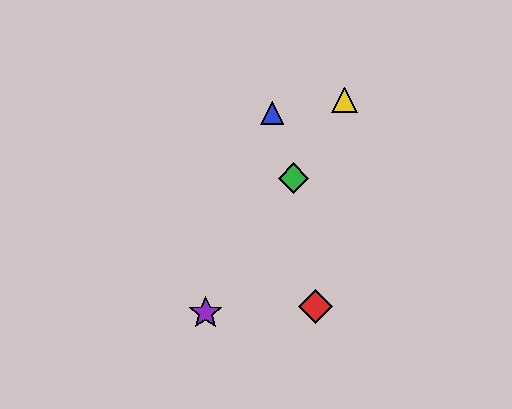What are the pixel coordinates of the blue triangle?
The blue triangle is at (272, 113).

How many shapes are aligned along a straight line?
3 shapes (the green diamond, the yellow triangle, the purple star) are aligned along a straight line.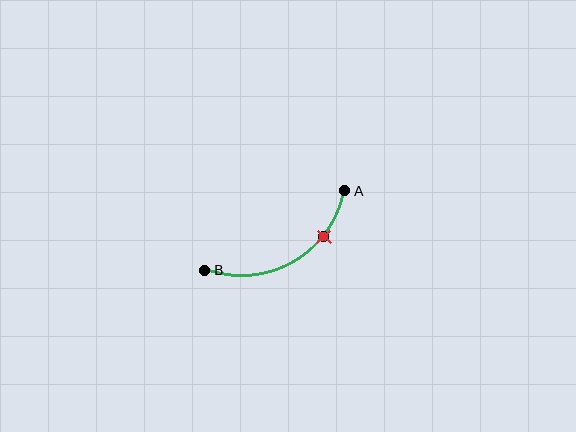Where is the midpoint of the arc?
The arc midpoint is the point on the curve farthest from the straight line joining A and B. It sits below that line.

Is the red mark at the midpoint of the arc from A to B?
No. The red mark lies on the arc but is closer to endpoint A. The arc midpoint would be at the point on the curve equidistant along the arc from both A and B.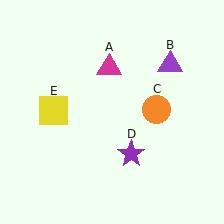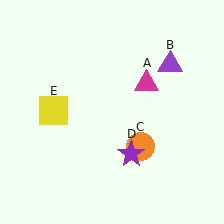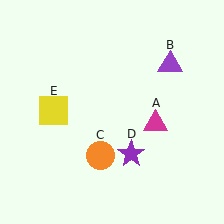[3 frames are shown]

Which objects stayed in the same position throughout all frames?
Purple triangle (object B) and purple star (object D) and yellow square (object E) remained stationary.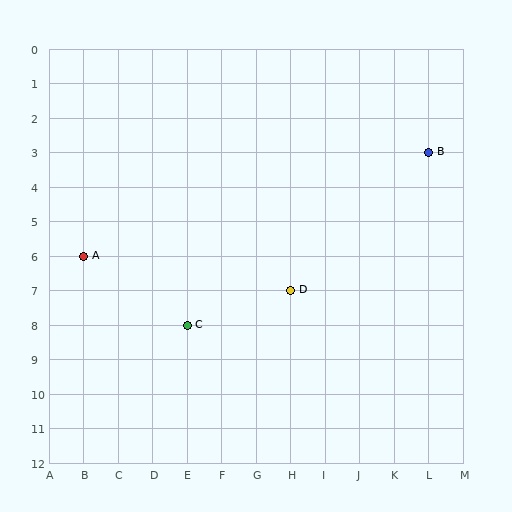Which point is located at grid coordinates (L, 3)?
Point B is at (L, 3).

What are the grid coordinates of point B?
Point B is at grid coordinates (L, 3).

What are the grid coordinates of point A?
Point A is at grid coordinates (B, 6).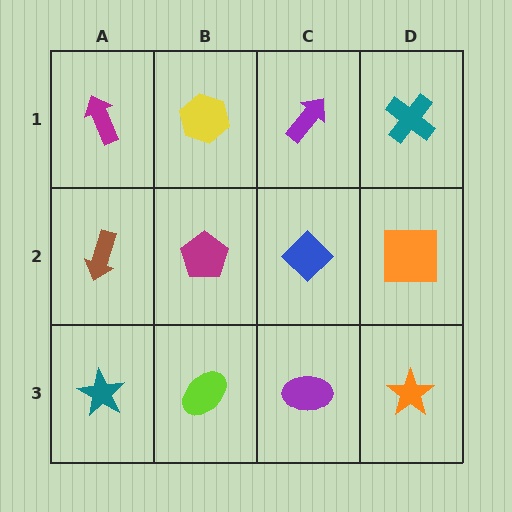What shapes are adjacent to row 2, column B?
A yellow hexagon (row 1, column B), a lime ellipse (row 3, column B), a brown arrow (row 2, column A), a blue diamond (row 2, column C).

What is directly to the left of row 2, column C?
A magenta pentagon.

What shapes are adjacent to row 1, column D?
An orange square (row 2, column D), a purple arrow (row 1, column C).